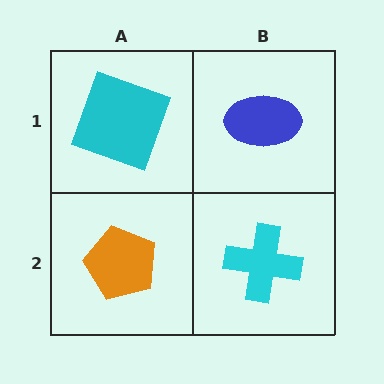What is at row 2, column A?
An orange pentagon.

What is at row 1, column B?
A blue ellipse.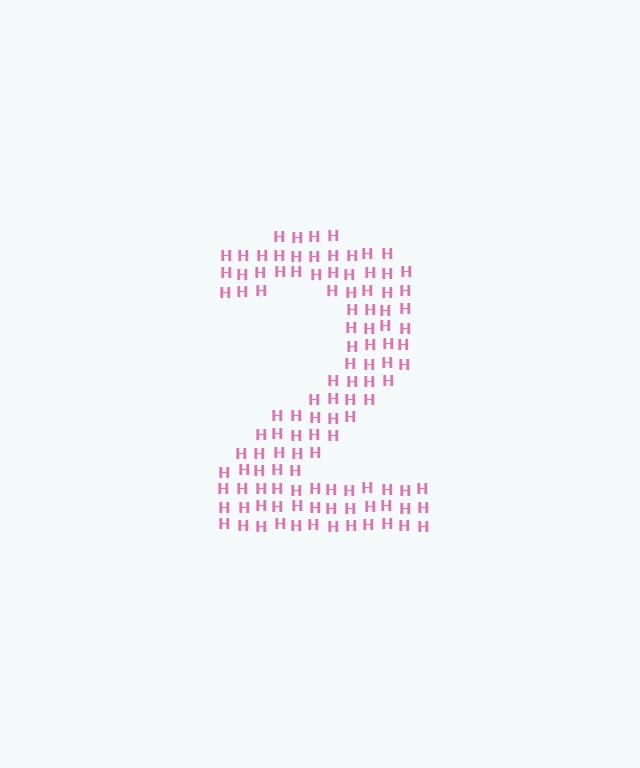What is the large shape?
The large shape is the digit 2.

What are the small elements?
The small elements are letter H's.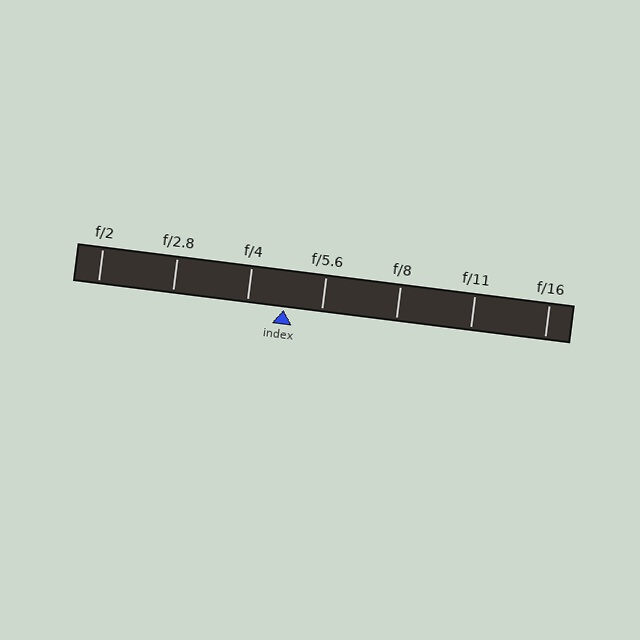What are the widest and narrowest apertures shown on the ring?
The widest aperture shown is f/2 and the narrowest is f/16.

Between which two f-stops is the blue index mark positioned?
The index mark is between f/4 and f/5.6.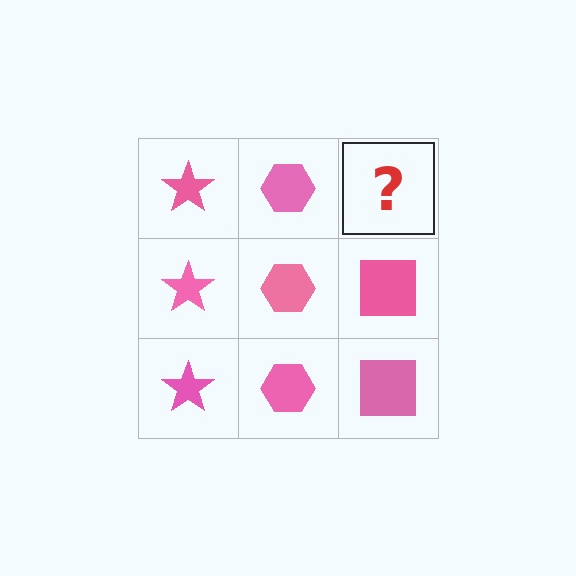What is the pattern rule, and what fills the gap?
The rule is that each column has a consistent shape. The gap should be filled with a pink square.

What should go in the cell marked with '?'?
The missing cell should contain a pink square.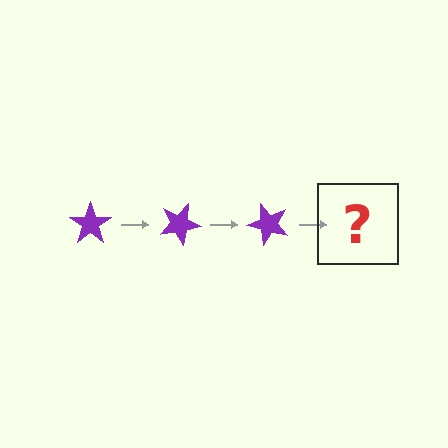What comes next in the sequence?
The next element should be a purple star rotated 75 degrees.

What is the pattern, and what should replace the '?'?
The pattern is that the star rotates 25 degrees each step. The '?' should be a purple star rotated 75 degrees.